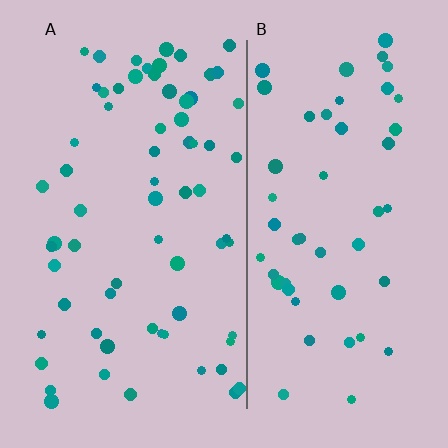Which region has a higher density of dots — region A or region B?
A (the left).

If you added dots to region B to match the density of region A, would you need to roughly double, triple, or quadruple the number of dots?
Approximately double.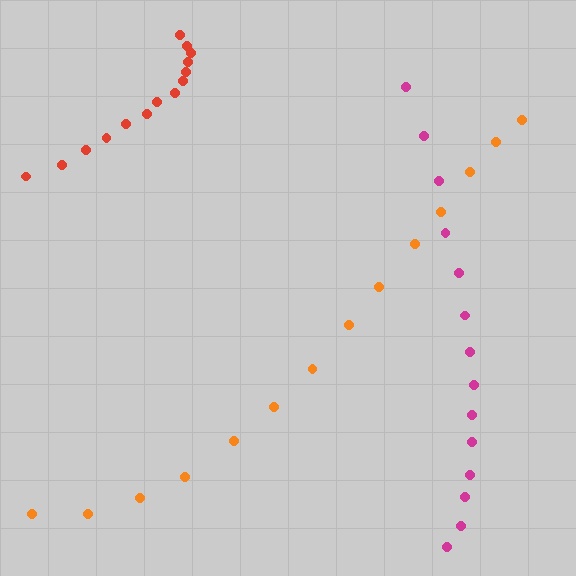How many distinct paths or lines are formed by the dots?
There are 3 distinct paths.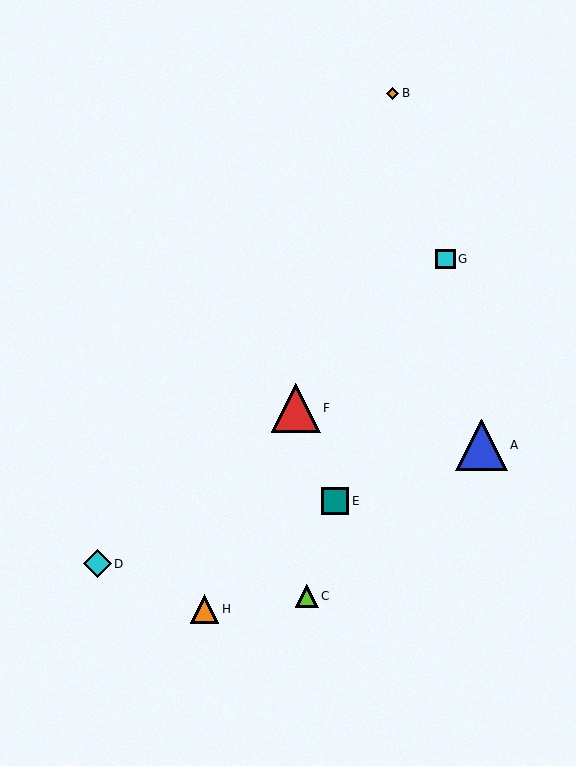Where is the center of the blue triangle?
The center of the blue triangle is at (481, 445).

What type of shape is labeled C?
Shape C is a lime triangle.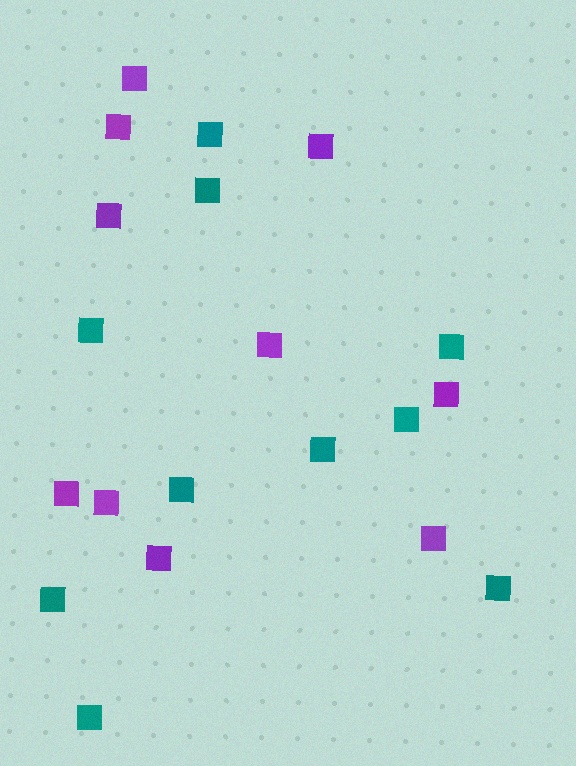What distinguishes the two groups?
There are 2 groups: one group of purple squares (10) and one group of teal squares (10).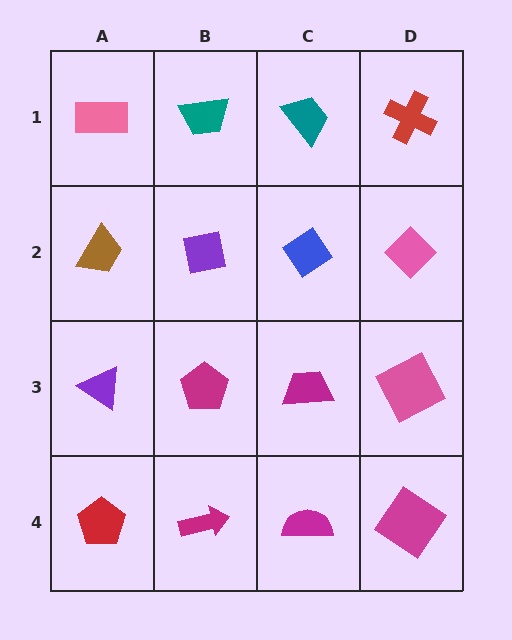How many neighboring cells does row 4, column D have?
2.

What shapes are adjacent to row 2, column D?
A red cross (row 1, column D), a pink square (row 3, column D), a blue diamond (row 2, column C).